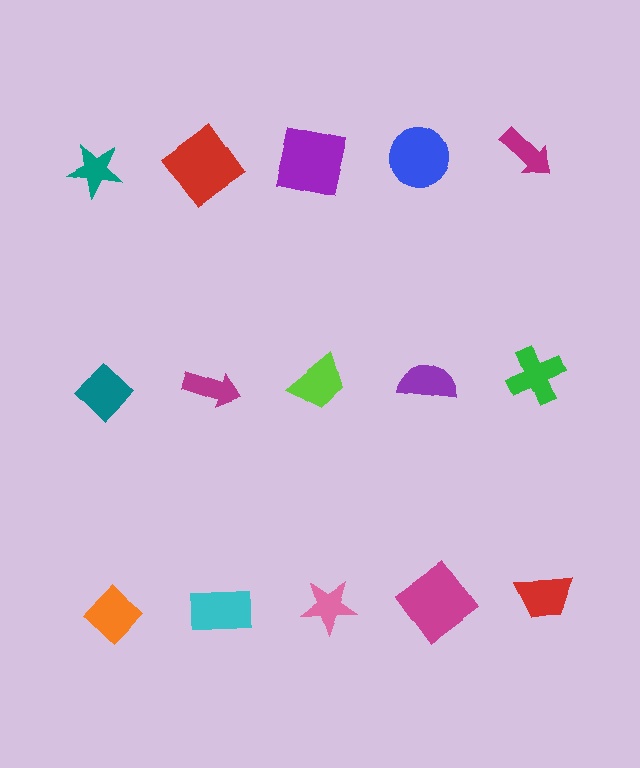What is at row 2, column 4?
A purple semicircle.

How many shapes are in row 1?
5 shapes.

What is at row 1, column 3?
A purple square.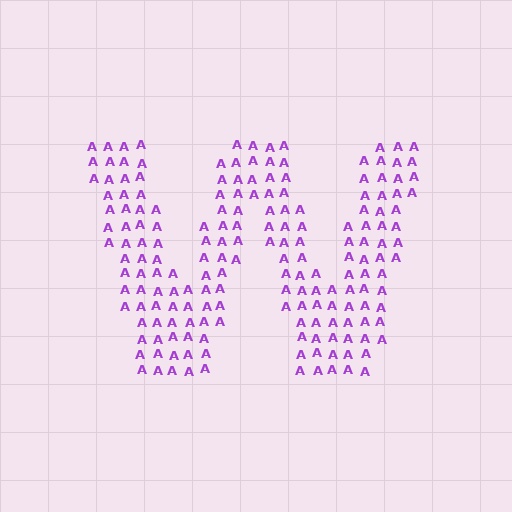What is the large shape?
The large shape is the letter W.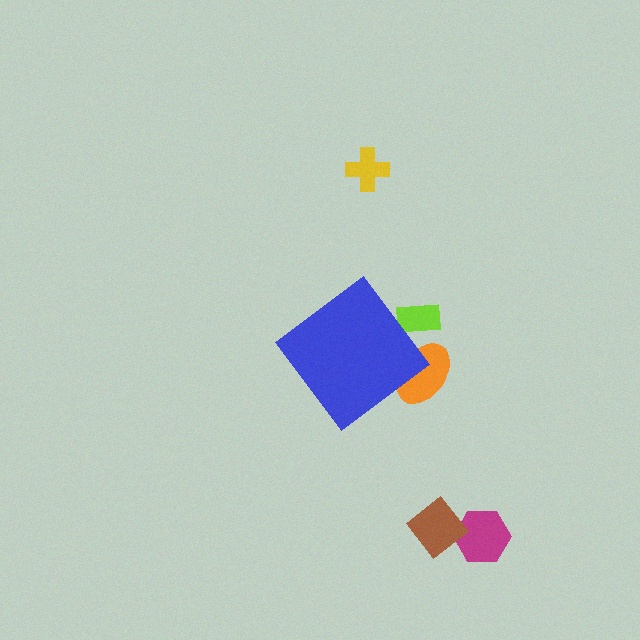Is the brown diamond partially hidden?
No, the brown diamond is fully visible.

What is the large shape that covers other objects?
A blue diamond.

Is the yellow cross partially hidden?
No, the yellow cross is fully visible.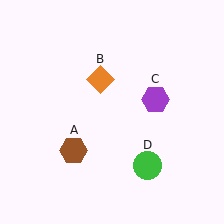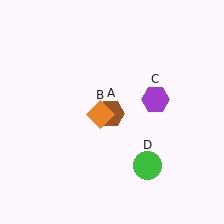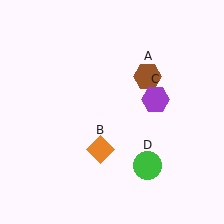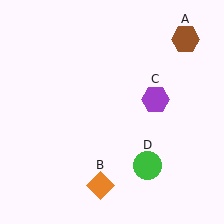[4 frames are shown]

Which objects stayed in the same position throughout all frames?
Purple hexagon (object C) and green circle (object D) remained stationary.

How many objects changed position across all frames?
2 objects changed position: brown hexagon (object A), orange diamond (object B).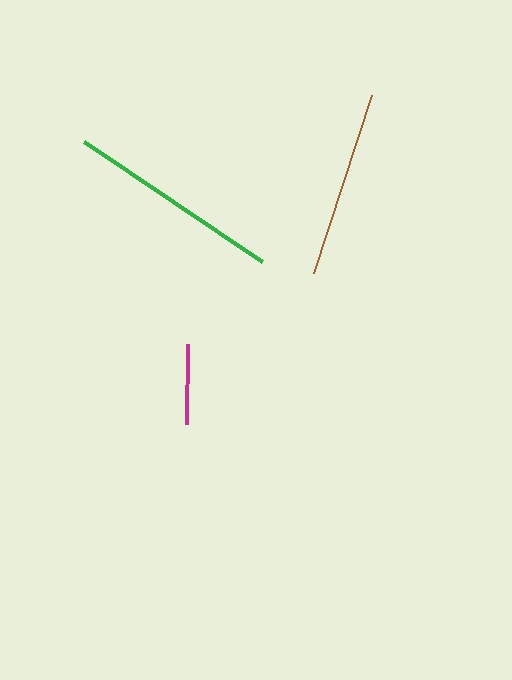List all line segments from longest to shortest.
From longest to shortest: green, brown, magenta.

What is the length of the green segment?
The green segment is approximately 214 pixels long.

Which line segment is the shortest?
The magenta line is the shortest at approximately 80 pixels.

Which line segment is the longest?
The green line is the longest at approximately 214 pixels.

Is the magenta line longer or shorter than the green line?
The green line is longer than the magenta line.